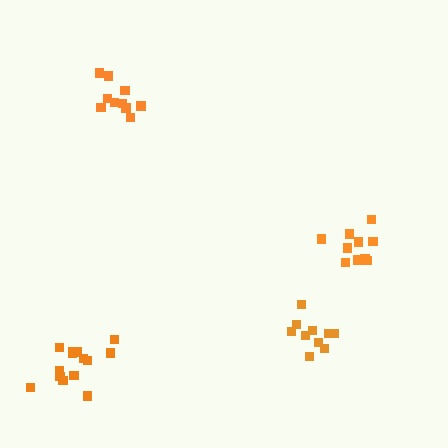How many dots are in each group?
Group 1: 15 dots, Group 2: 10 dots, Group 3: 10 dots, Group 4: 10 dots (45 total).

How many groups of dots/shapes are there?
There are 4 groups.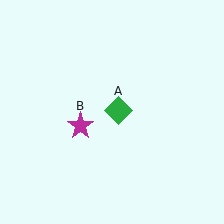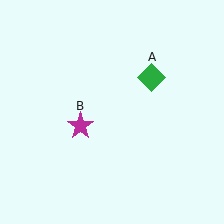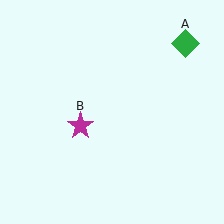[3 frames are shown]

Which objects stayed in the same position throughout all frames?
Magenta star (object B) remained stationary.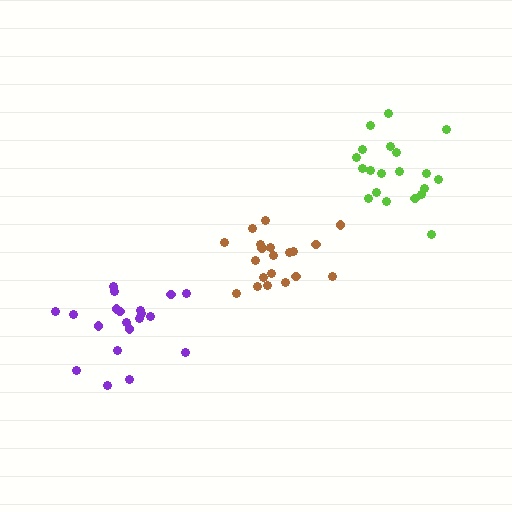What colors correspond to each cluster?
The clusters are colored: purple, brown, lime.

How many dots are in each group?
Group 1: 20 dots, Group 2: 20 dots, Group 3: 20 dots (60 total).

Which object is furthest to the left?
The purple cluster is leftmost.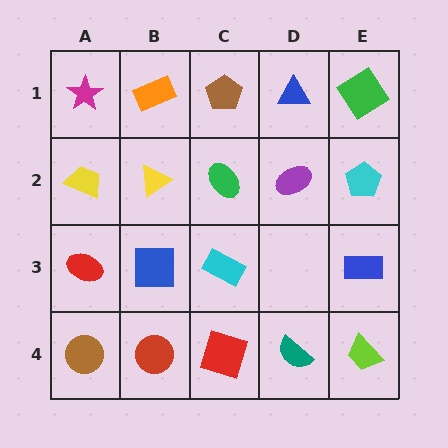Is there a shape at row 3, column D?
No, that cell is empty.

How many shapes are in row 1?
5 shapes.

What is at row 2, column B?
A yellow triangle.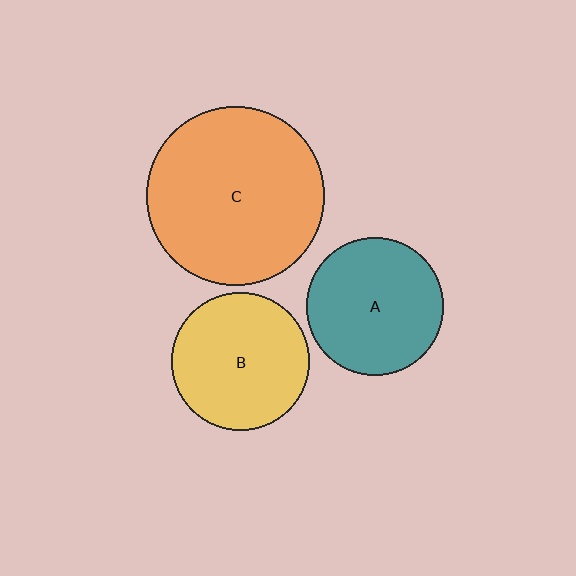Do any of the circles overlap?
No, none of the circles overlap.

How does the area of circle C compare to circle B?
Approximately 1.7 times.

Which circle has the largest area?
Circle C (orange).